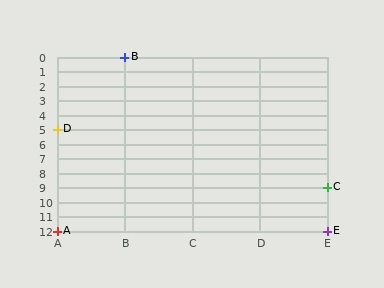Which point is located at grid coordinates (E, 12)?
Point E is at (E, 12).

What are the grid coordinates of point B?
Point B is at grid coordinates (B, 0).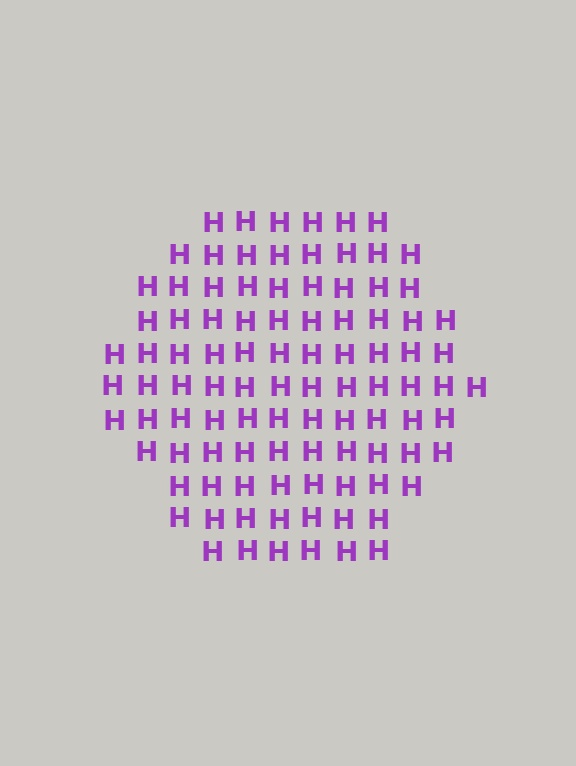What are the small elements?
The small elements are letter H's.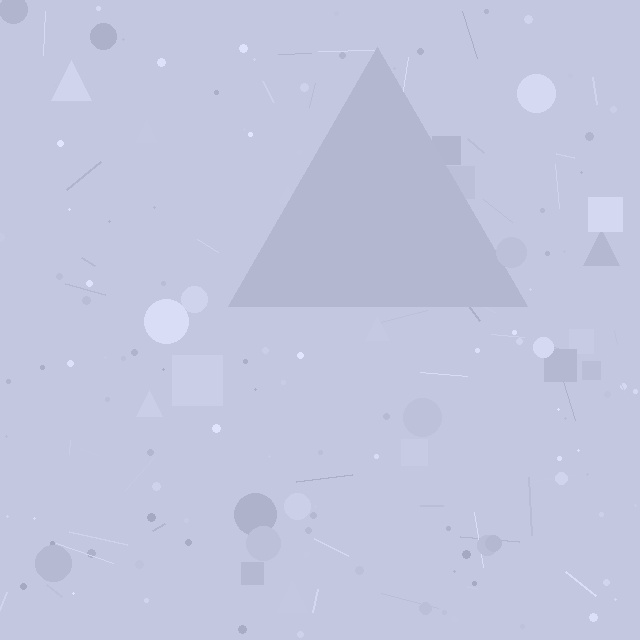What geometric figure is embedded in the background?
A triangle is embedded in the background.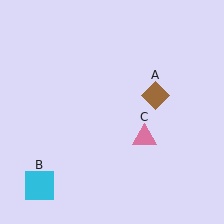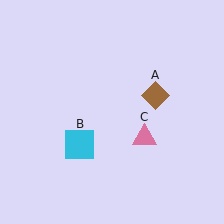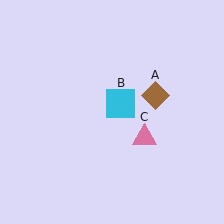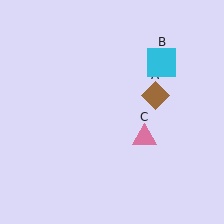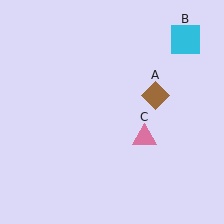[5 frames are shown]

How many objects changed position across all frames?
1 object changed position: cyan square (object B).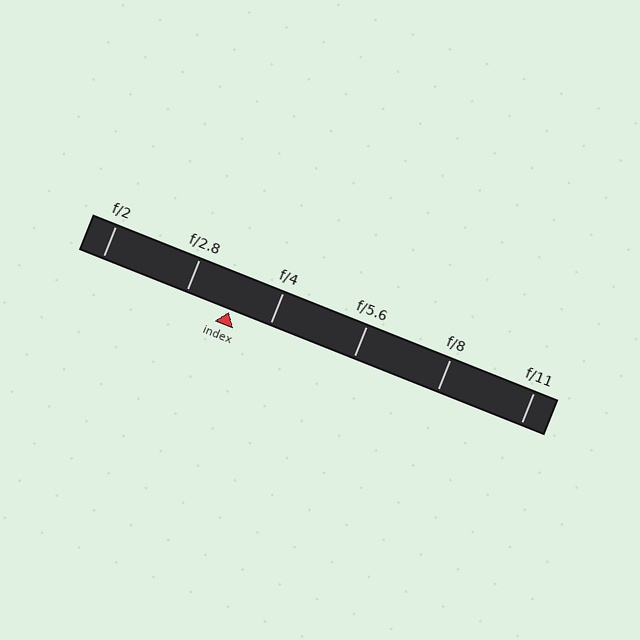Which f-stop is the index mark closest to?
The index mark is closest to f/4.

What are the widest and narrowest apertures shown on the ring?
The widest aperture shown is f/2 and the narrowest is f/11.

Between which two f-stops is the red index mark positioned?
The index mark is between f/2.8 and f/4.